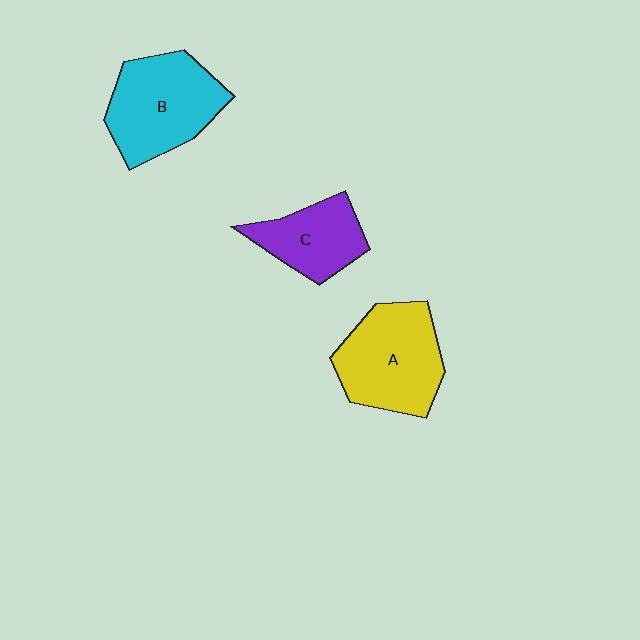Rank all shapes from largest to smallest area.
From largest to smallest: A (yellow), B (cyan), C (purple).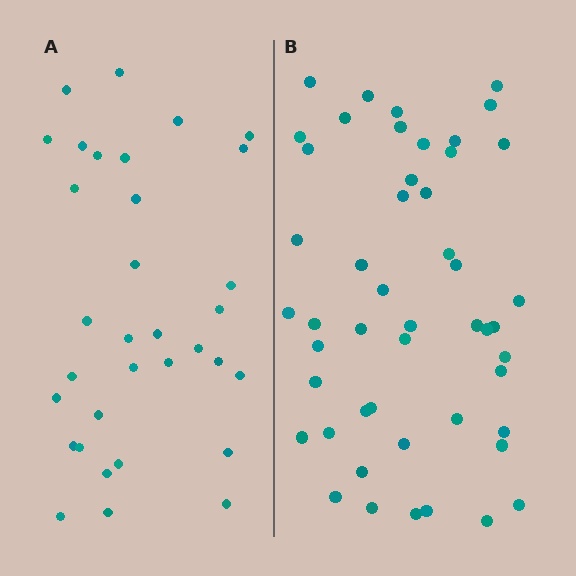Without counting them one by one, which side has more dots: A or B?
Region B (the right region) has more dots.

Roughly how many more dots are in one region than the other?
Region B has approximately 15 more dots than region A.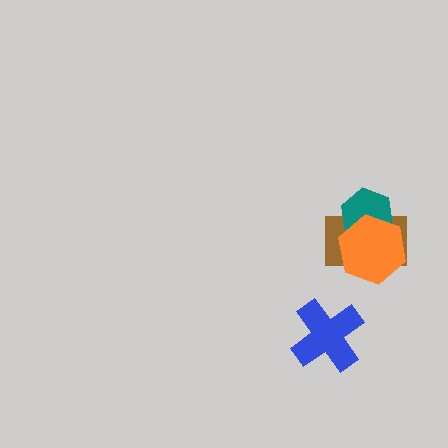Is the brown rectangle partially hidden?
Yes, it is partially covered by another shape.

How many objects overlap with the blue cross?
0 objects overlap with the blue cross.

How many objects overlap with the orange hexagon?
2 objects overlap with the orange hexagon.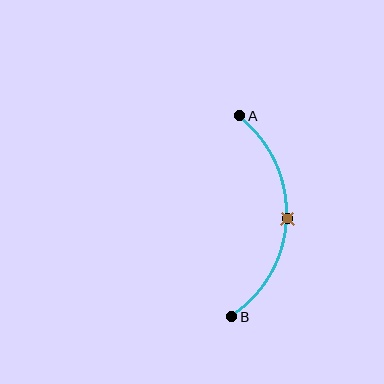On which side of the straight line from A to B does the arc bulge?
The arc bulges to the right of the straight line connecting A and B.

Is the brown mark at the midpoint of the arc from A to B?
Yes. The brown mark lies on the arc at equal arc-length from both A and B — it is the arc midpoint.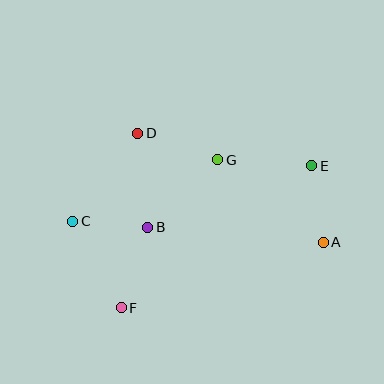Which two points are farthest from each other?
Points A and C are farthest from each other.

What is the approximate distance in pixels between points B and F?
The distance between B and F is approximately 85 pixels.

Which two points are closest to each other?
Points B and C are closest to each other.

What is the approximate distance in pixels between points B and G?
The distance between B and G is approximately 98 pixels.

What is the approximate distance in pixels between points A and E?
The distance between A and E is approximately 77 pixels.